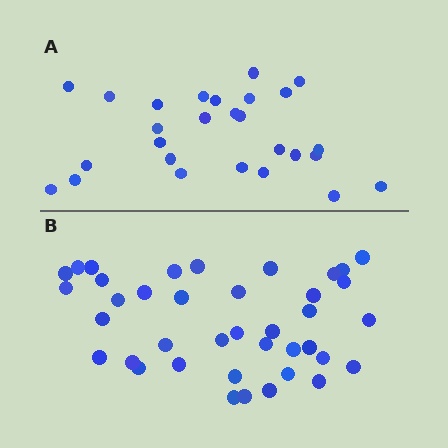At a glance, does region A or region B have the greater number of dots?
Region B (the bottom region) has more dots.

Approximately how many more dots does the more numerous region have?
Region B has roughly 12 or so more dots than region A.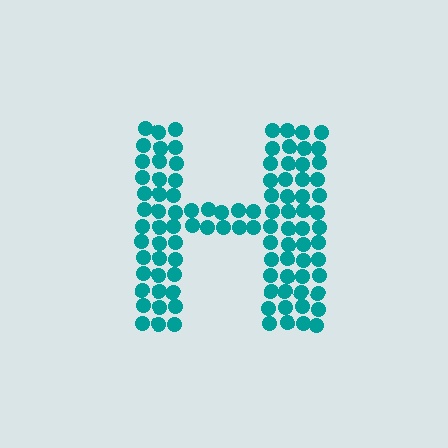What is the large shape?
The large shape is the letter H.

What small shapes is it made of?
It is made of small circles.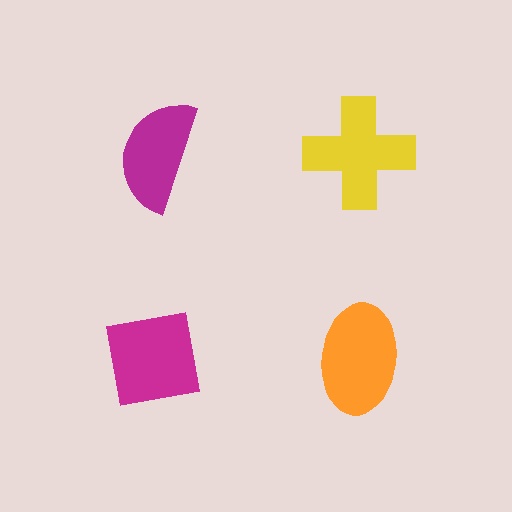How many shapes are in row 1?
2 shapes.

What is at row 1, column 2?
A yellow cross.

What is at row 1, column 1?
A magenta semicircle.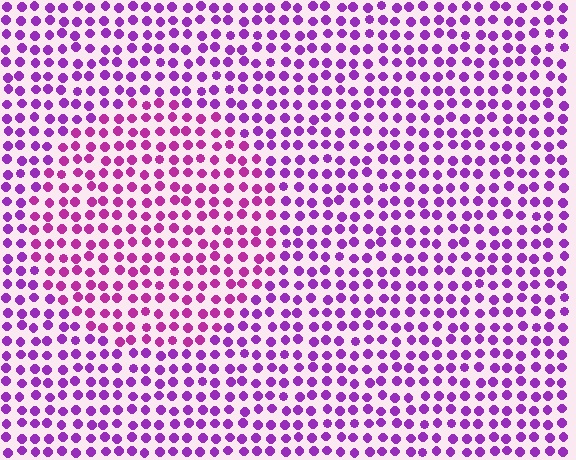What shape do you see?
I see a circle.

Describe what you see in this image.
The image is filled with small purple elements in a uniform arrangement. A circle-shaped region is visible where the elements are tinted to a slightly different hue, forming a subtle color boundary.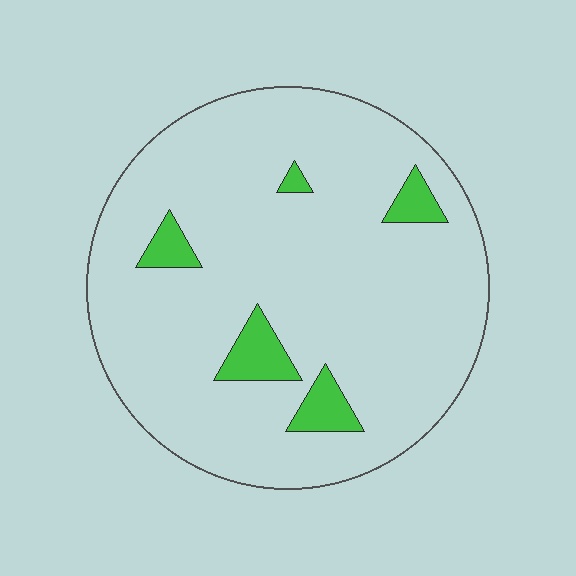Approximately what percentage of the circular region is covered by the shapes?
Approximately 10%.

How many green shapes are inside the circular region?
5.